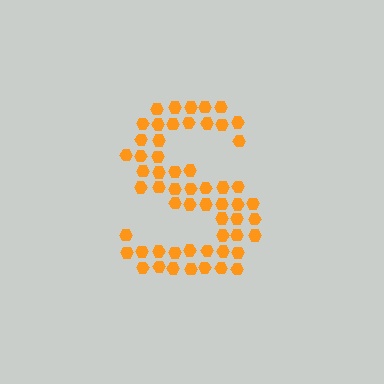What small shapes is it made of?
It is made of small hexagons.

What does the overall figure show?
The overall figure shows the letter S.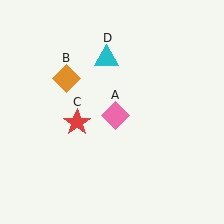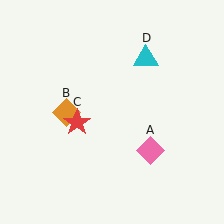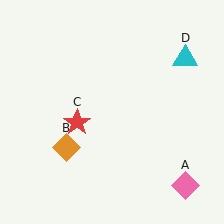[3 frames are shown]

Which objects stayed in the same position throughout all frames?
Red star (object C) remained stationary.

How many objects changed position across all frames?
3 objects changed position: pink diamond (object A), orange diamond (object B), cyan triangle (object D).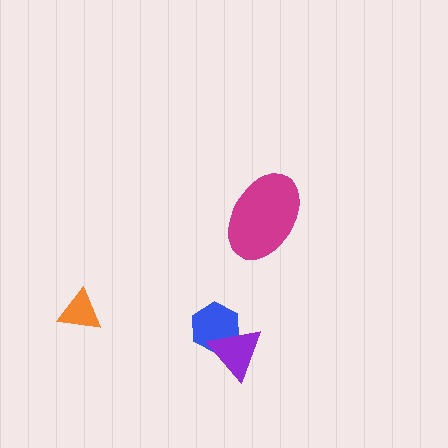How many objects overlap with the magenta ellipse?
0 objects overlap with the magenta ellipse.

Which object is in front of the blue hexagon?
The purple triangle is in front of the blue hexagon.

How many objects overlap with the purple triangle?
1 object overlaps with the purple triangle.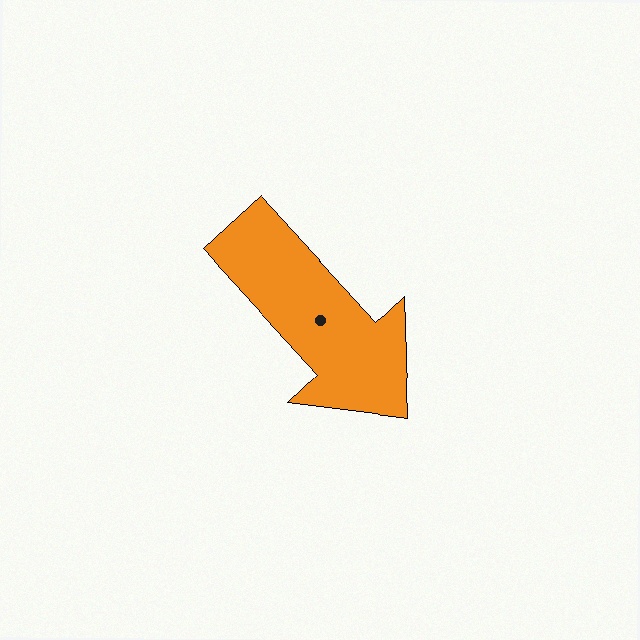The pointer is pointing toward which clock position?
Roughly 5 o'clock.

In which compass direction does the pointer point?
Southeast.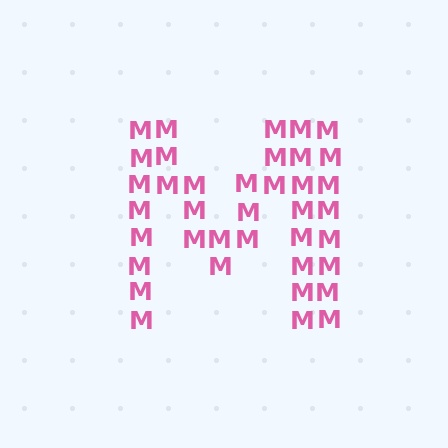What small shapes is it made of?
It is made of small letter M's.